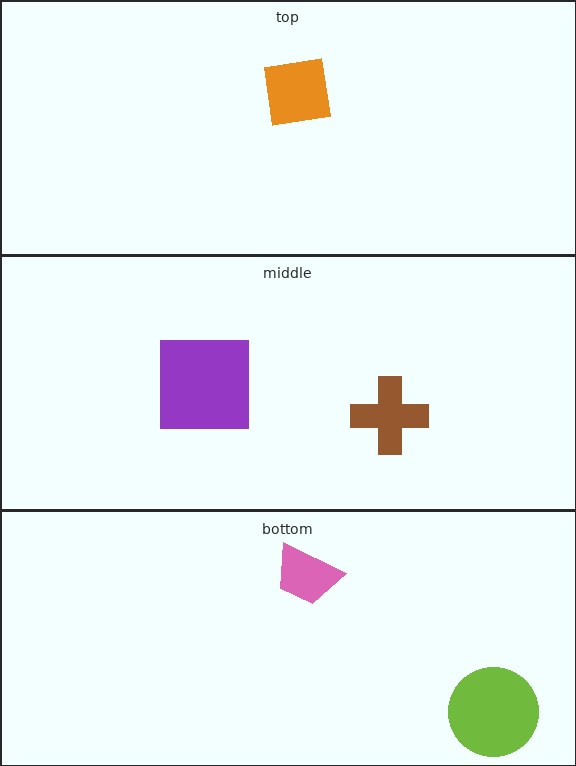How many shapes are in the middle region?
2.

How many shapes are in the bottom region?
2.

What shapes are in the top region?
The orange square.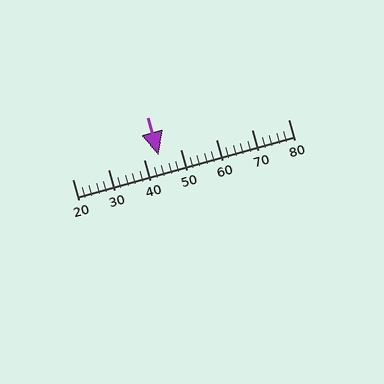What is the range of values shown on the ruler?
The ruler shows values from 20 to 80.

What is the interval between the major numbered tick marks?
The major tick marks are spaced 10 units apart.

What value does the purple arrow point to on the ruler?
The purple arrow points to approximately 44.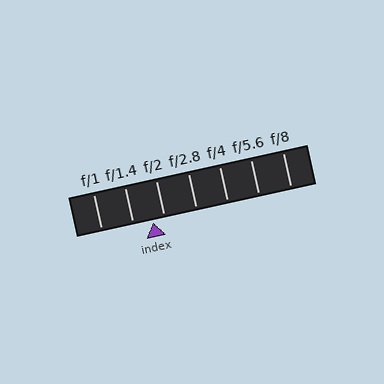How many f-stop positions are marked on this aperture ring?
There are 7 f-stop positions marked.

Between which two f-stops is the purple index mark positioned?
The index mark is between f/1.4 and f/2.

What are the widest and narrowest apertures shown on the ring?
The widest aperture shown is f/1 and the narrowest is f/8.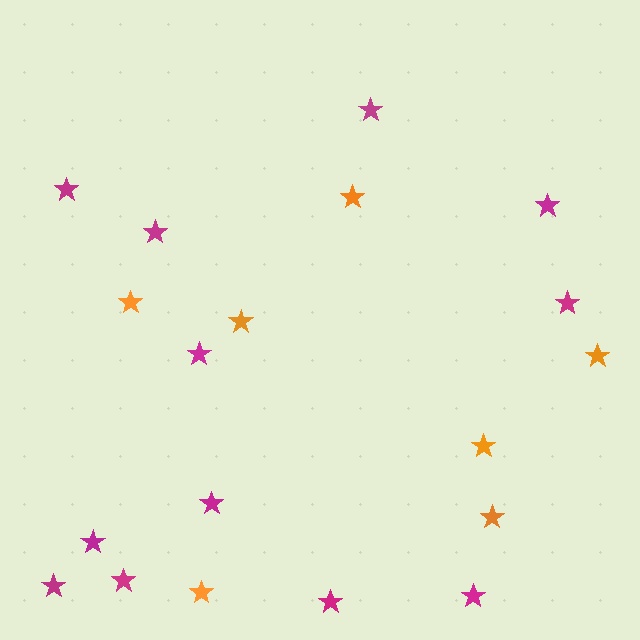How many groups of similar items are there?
There are 2 groups: one group of magenta stars (12) and one group of orange stars (7).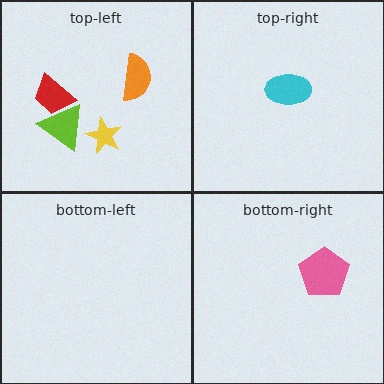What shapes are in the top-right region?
The cyan ellipse.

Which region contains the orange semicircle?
The top-left region.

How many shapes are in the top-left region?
4.